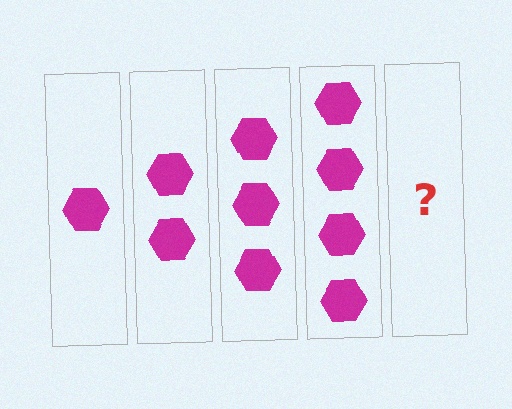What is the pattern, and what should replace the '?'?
The pattern is that each step adds one more hexagon. The '?' should be 5 hexagons.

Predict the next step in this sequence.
The next step is 5 hexagons.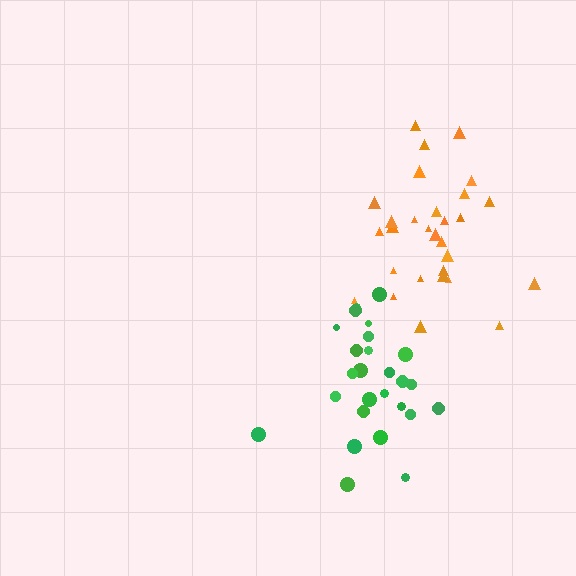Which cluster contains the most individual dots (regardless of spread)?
Orange (30).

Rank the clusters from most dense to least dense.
orange, green.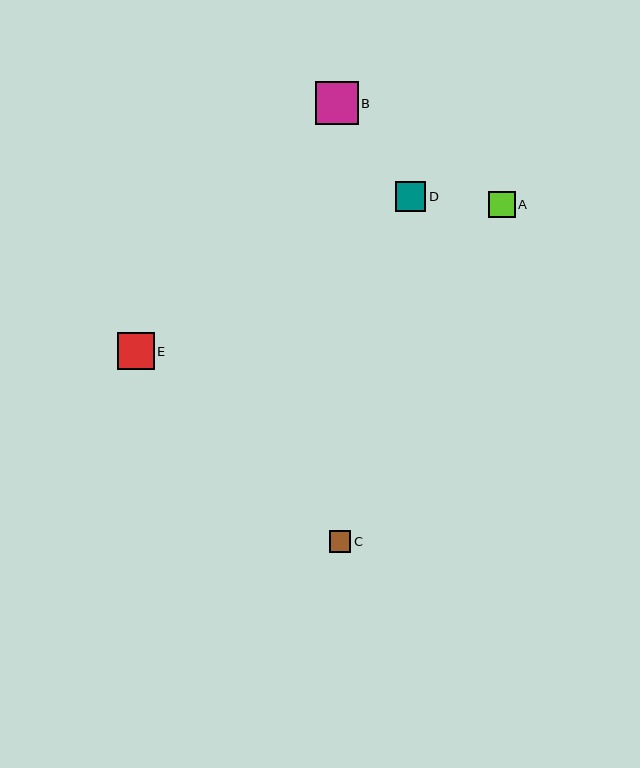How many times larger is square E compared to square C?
Square E is approximately 1.7 times the size of square C.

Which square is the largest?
Square B is the largest with a size of approximately 43 pixels.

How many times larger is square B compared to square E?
Square B is approximately 1.2 times the size of square E.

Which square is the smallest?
Square C is the smallest with a size of approximately 22 pixels.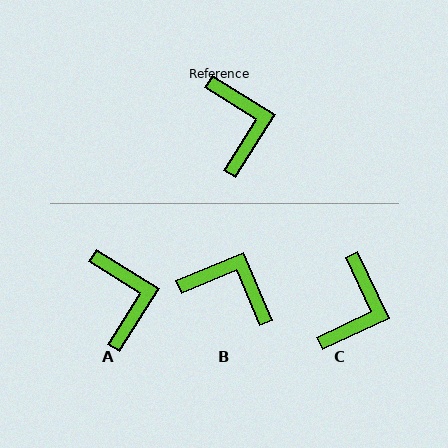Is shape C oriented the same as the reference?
No, it is off by about 33 degrees.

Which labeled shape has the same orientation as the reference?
A.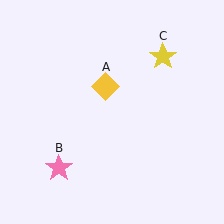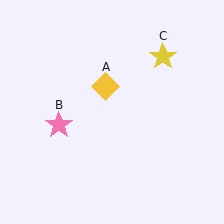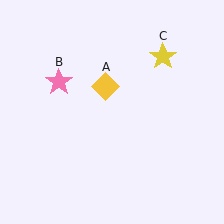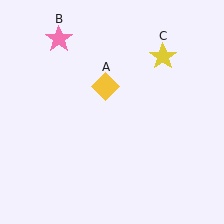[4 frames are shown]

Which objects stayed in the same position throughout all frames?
Yellow diamond (object A) and yellow star (object C) remained stationary.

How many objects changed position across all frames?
1 object changed position: pink star (object B).